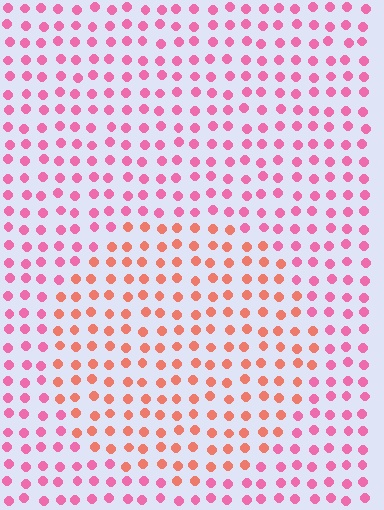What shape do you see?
I see a circle.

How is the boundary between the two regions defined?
The boundary is defined purely by a slight shift in hue (about 37 degrees). Spacing, size, and orientation are identical on both sides.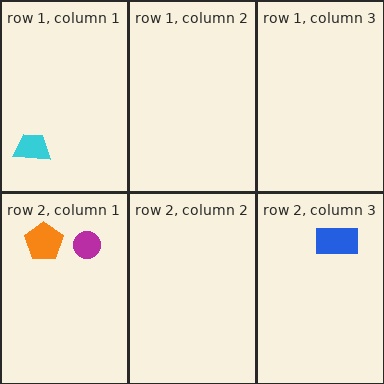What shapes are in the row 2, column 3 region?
The blue rectangle.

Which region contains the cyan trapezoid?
The row 1, column 1 region.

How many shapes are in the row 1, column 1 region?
1.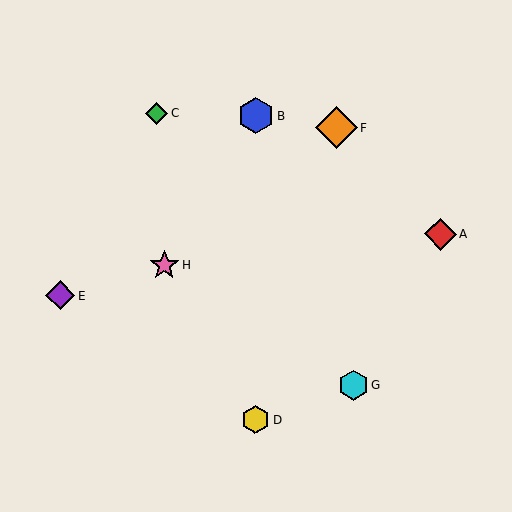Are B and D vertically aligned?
Yes, both are at x≈256.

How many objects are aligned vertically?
2 objects (B, D) are aligned vertically.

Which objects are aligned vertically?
Objects B, D are aligned vertically.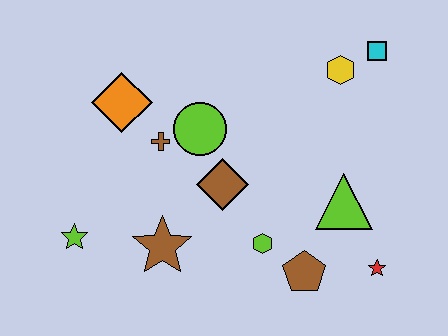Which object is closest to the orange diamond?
The brown cross is closest to the orange diamond.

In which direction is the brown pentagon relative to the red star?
The brown pentagon is to the left of the red star.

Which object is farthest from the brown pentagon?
The orange diamond is farthest from the brown pentagon.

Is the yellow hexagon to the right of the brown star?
Yes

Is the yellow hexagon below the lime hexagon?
No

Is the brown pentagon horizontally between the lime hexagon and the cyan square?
Yes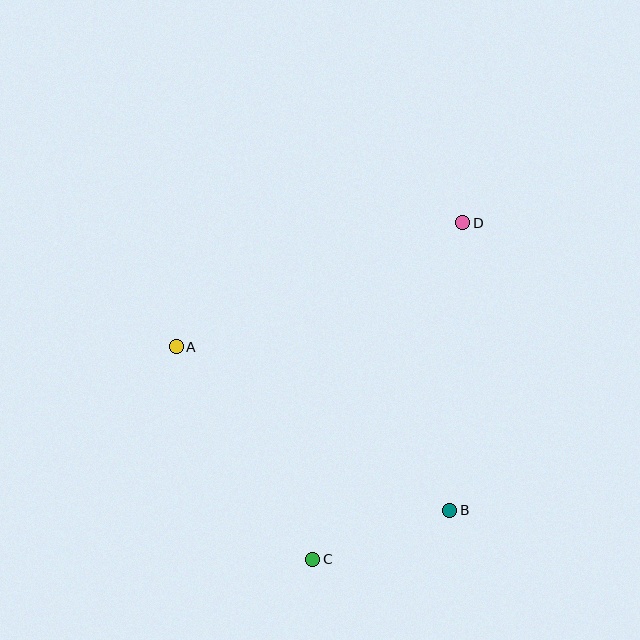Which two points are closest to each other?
Points B and C are closest to each other.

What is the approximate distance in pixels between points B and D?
The distance between B and D is approximately 288 pixels.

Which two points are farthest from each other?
Points C and D are farthest from each other.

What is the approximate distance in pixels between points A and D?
The distance between A and D is approximately 312 pixels.